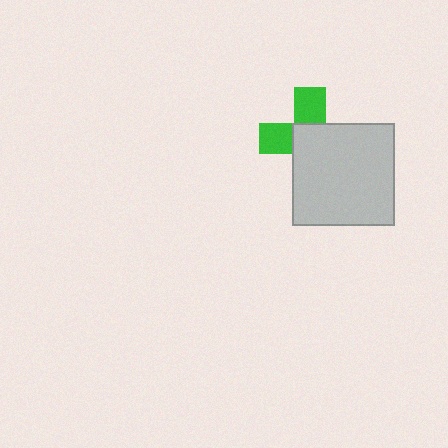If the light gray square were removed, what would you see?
You would see the complete green cross.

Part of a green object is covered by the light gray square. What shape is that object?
It is a cross.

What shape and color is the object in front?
The object in front is a light gray square.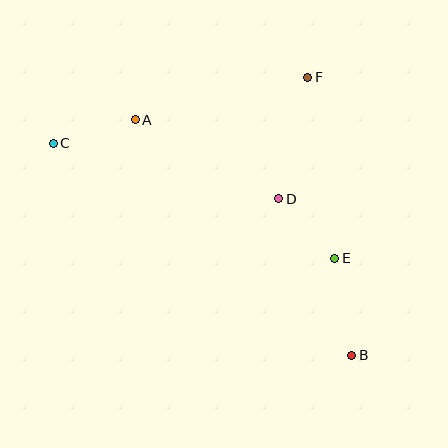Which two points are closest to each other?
Points D and E are closest to each other.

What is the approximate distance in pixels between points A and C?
The distance between A and C is approximately 85 pixels.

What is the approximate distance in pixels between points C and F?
The distance between C and F is approximately 263 pixels.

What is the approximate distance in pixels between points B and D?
The distance between B and D is approximately 173 pixels.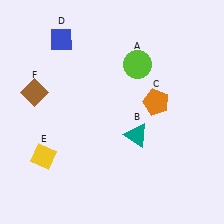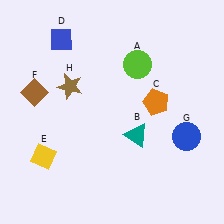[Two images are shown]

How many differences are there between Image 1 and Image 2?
There are 2 differences between the two images.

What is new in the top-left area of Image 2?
A brown star (H) was added in the top-left area of Image 2.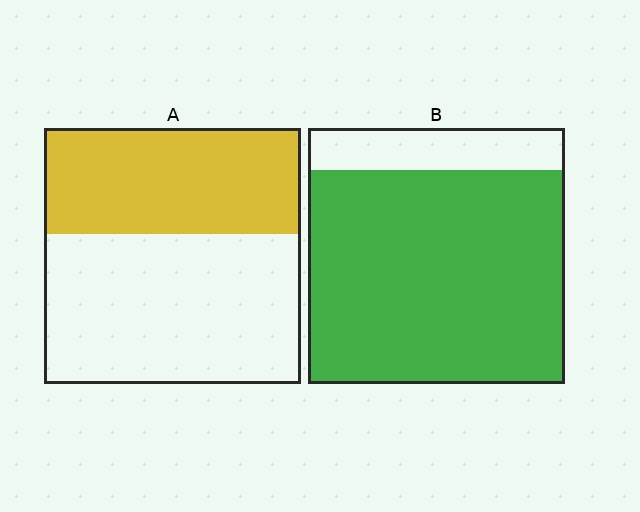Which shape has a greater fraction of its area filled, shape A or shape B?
Shape B.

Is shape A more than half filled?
No.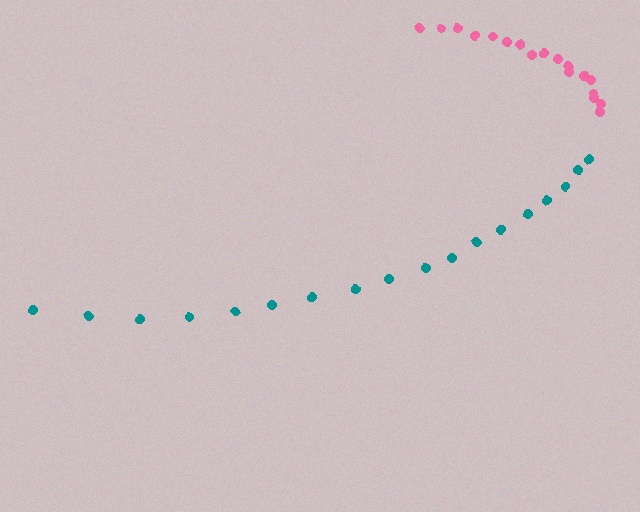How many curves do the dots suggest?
There are 2 distinct paths.